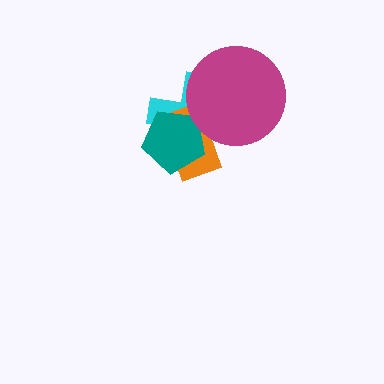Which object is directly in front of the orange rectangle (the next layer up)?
The teal pentagon is directly in front of the orange rectangle.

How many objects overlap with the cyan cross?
3 objects overlap with the cyan cross.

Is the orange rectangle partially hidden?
Yes, it is partially covered by another shape.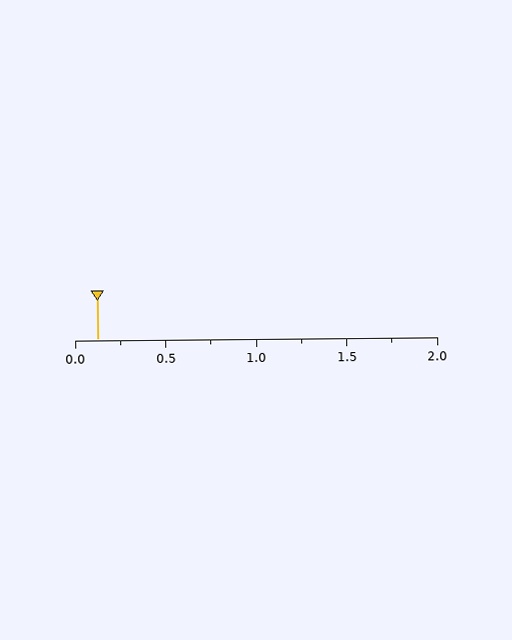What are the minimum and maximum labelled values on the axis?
The axis runs from 0.0 to 2.0.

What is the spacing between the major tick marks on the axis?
The major ticks are spaced 0.5 apart.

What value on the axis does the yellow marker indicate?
The marker indicates approximately 0.12.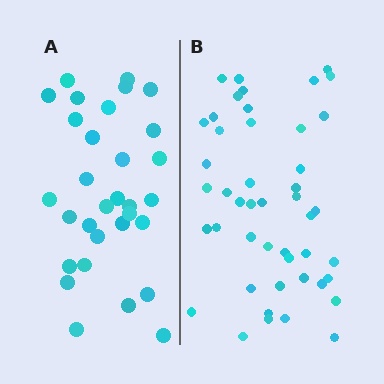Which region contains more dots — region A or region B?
Region B (the right region) has more dots.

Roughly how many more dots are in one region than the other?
Region B has approximately 15 more dots than region A.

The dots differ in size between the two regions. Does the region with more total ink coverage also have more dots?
No. Region A has more total ink coverage because its dots are larger, but region B actually contains more individual dots. Total area can be misleading — the number of items is what matters here.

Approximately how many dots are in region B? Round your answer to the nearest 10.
About 50 dots. (The exact count is 46, which rounds to 50.)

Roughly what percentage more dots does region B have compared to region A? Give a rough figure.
About 50% more.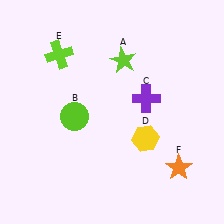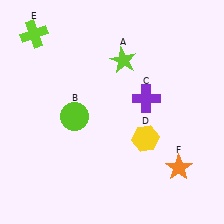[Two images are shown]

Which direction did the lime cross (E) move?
The lime cross (E) moved left.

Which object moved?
The lime cross (E) moved left.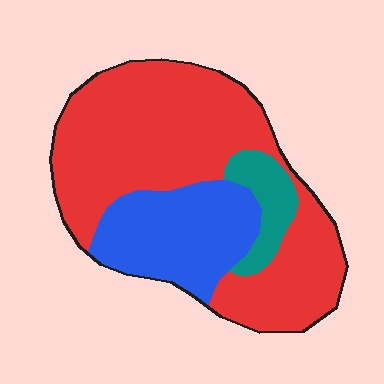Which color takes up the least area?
Teal, at roughly 10%.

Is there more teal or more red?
Red.